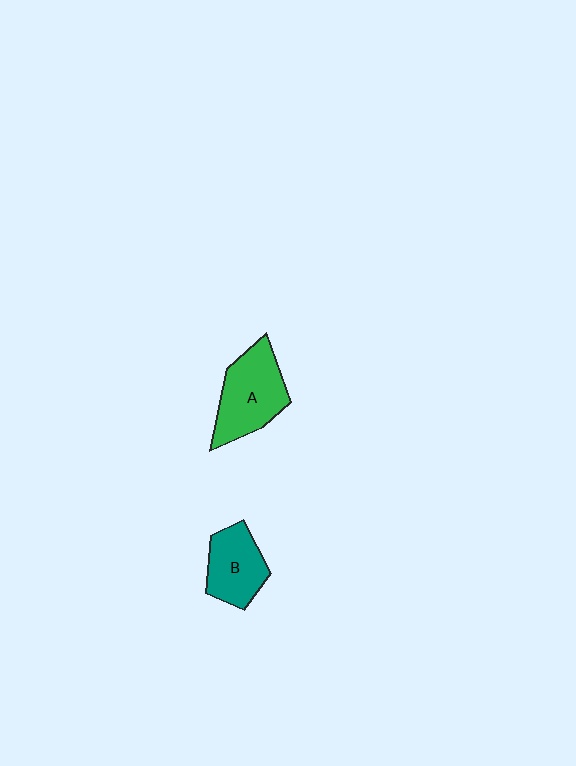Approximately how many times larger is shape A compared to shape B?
Approximately 1.3 times.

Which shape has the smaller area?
Shape B (teal).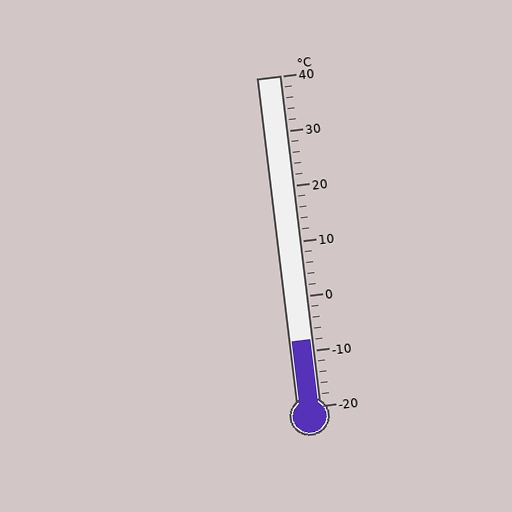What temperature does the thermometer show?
The thermometer shows approximately -8°C.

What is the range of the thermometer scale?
The thermometer scale ranges from -20°C to 40°C.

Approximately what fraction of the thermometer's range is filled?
The thermometer is filled to approximately 20% of its range.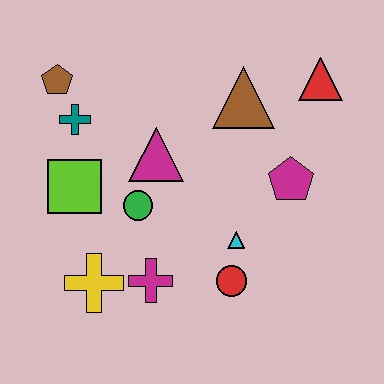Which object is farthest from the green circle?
The red triangle is farthest from the green circle.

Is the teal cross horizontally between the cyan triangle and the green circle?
No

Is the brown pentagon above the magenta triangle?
Yes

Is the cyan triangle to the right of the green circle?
Yes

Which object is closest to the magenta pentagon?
The cyan triangle is closest to the magenta pentagon.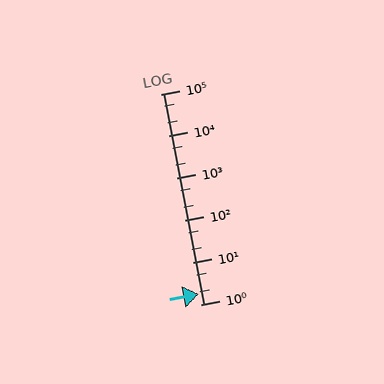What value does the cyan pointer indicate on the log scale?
The pointer indicates approximately 1.8.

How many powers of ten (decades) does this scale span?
The scale spans 5 decades, from 1 to 100000.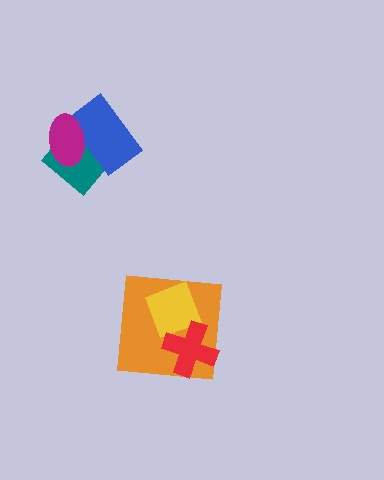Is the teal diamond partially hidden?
Yes, it is partially covered by another shape.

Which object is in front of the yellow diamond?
The red cross is in front of the yellow diamond.